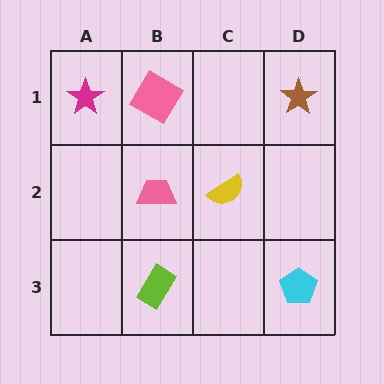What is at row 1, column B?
A pink square.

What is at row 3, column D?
A cyan pentagon.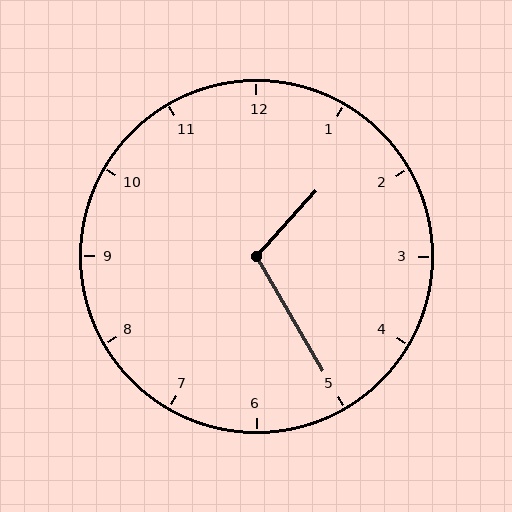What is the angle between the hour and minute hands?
Approximately 108 degrees.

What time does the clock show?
1:25.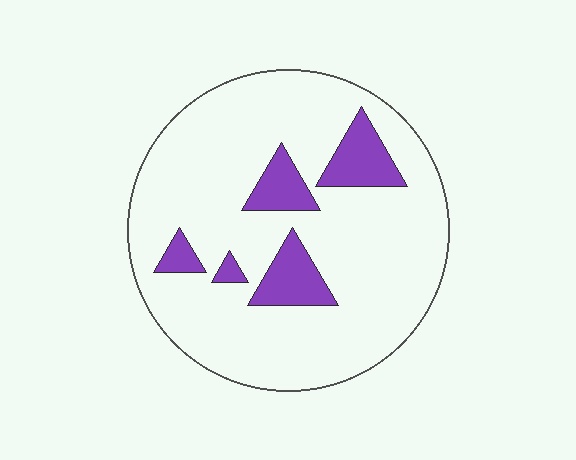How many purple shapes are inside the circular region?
5.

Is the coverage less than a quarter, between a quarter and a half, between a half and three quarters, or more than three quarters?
Less than a quarter.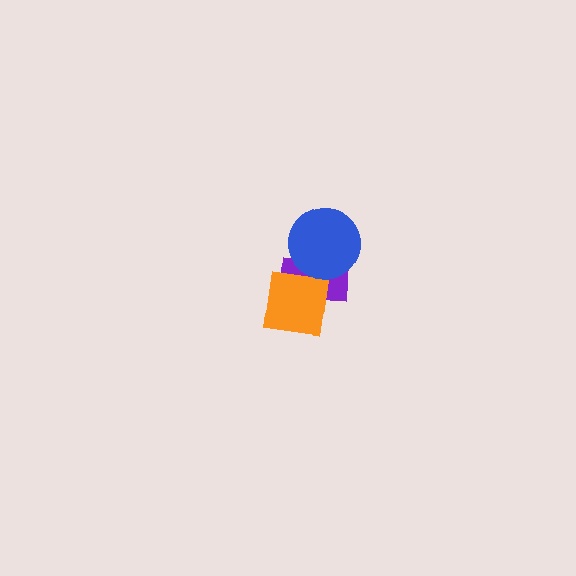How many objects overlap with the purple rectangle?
2 objects overlap with the purple rectangle.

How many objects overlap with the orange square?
2 objects overlap with the orange square.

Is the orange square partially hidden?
No, no other shape covers it.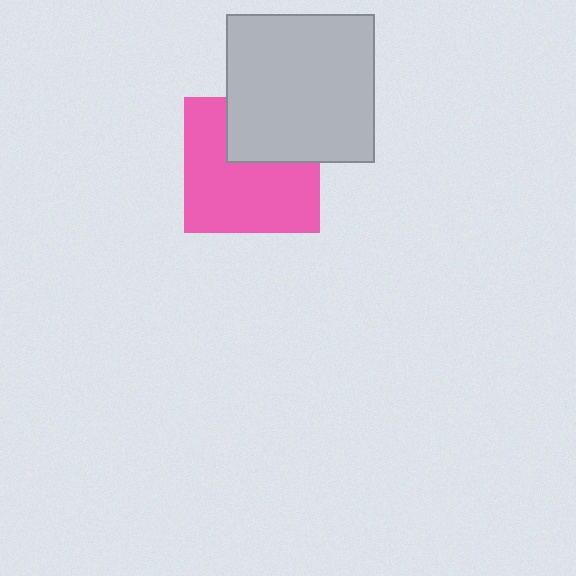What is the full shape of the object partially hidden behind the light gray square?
The partially hidden object is a pink square.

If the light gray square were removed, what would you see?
You would see the complete pink square.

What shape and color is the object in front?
The object in front is a light gray square.